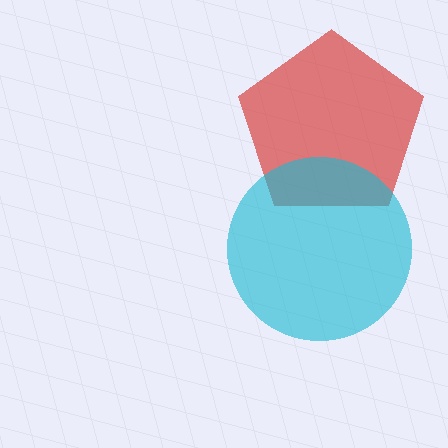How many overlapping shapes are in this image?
There are 2 overlapping shapes in the image.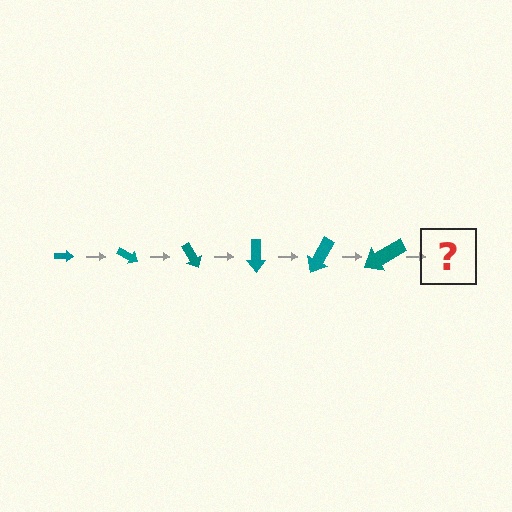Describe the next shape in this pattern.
It should be an arrow, larger than the previous one and rotated 180 degrees from the start.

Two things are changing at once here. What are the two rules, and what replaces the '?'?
The two rules are that the arrow grows larger each step and it rotates 30 degrees each step. The '?' should be an arrow, larger than the previous one and rotated 180 degrees from the start.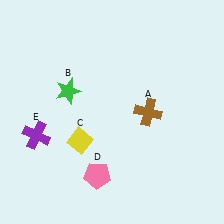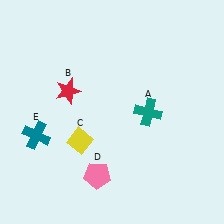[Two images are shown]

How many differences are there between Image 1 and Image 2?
There are 3 differences between the two images.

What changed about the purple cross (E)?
In Image 1, E is purple. In Image 2, it changed to teal.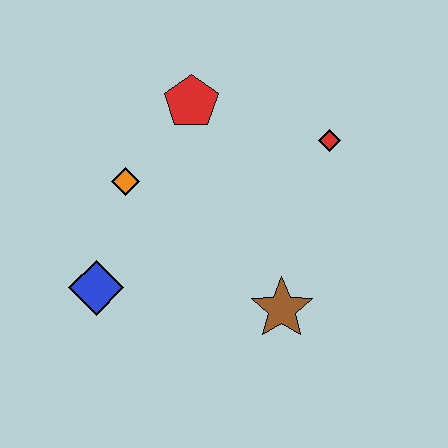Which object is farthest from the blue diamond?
The red diamond is farthest from the blue diamond.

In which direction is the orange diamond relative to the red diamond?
The orange diamond is to the left of the red diamond.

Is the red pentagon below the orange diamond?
No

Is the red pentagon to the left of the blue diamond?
No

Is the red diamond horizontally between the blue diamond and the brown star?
No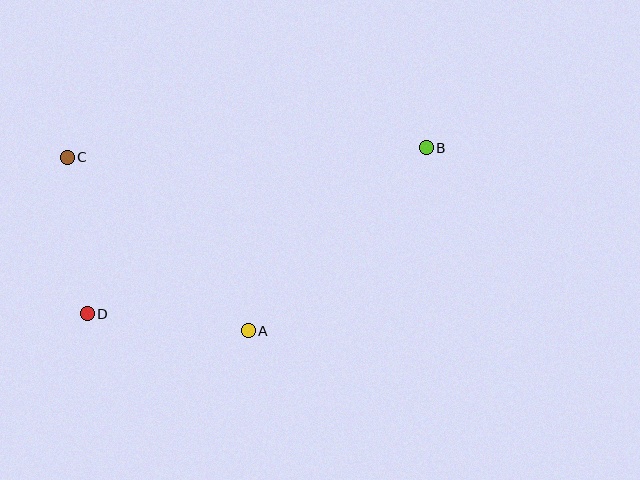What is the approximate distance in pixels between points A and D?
The distance between A and D is approximately 162 pixels.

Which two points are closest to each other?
Points C and D are closest to each other.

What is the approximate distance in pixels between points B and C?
The distance between B and C is approximately 359 pixels.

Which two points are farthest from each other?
Points B and D are farthest from each other.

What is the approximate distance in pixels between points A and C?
The distance between A and C is approximately 251 pixels.